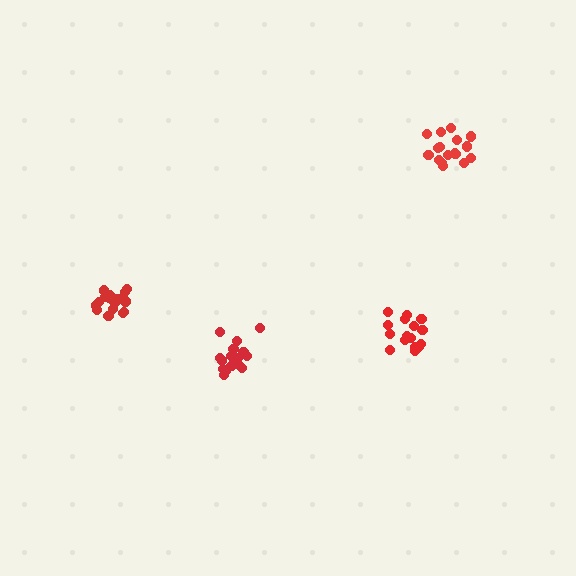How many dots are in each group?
Group 1: 16 dots, Group 2: 19 dots, Group 3: 18 dots, Group 4: 17 dots (70 total).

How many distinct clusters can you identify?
There are 4 distinct clusters.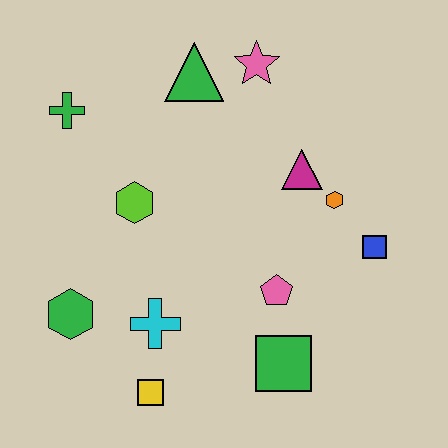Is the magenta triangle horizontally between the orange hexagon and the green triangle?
Yes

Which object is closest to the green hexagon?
The cyan cross is closest to the green hexagon.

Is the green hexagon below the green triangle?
Yes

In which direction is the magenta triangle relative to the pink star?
The magenta triangle is below the pink star.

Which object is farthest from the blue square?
The green cross is farthest from the blue square.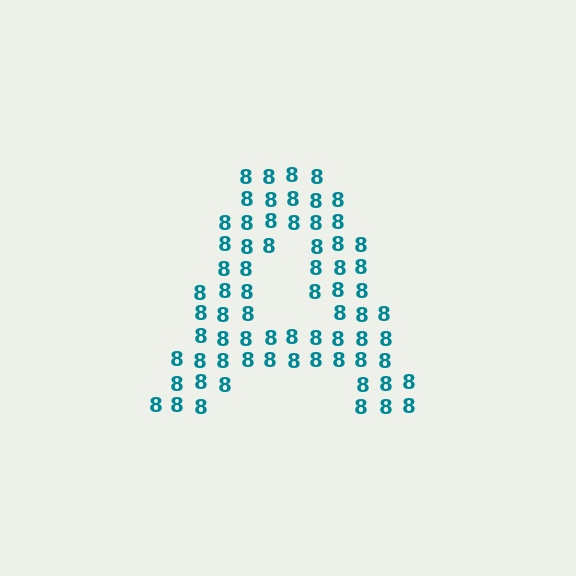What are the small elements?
The small elements are digit 8's.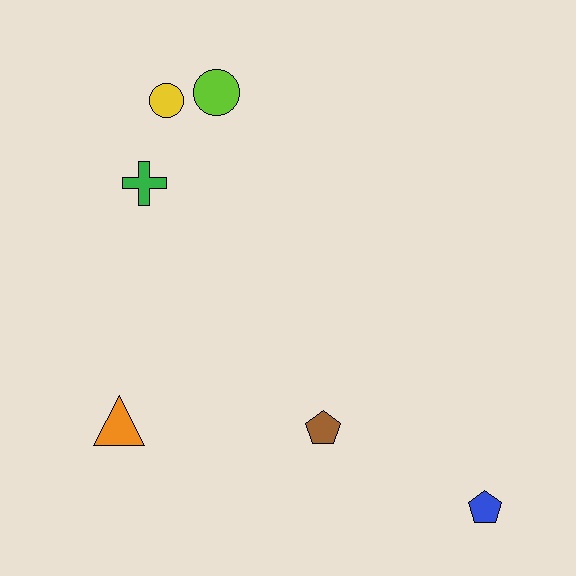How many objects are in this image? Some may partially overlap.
There are 6 objects.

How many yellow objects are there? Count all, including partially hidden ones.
There is 1 yellow object.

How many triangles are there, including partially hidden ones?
There is 1 triangle.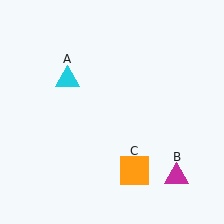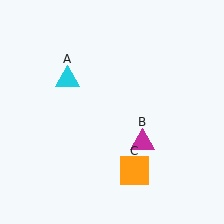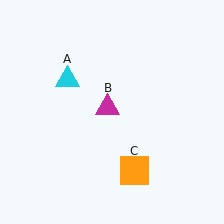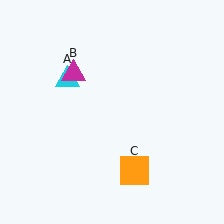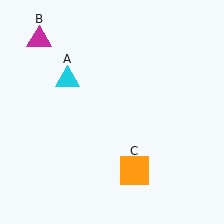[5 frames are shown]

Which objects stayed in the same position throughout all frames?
Cyan triangle (object A) and orange square (object C) remained stationary.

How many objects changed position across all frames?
1 object changed position: magenta triangle (object B).